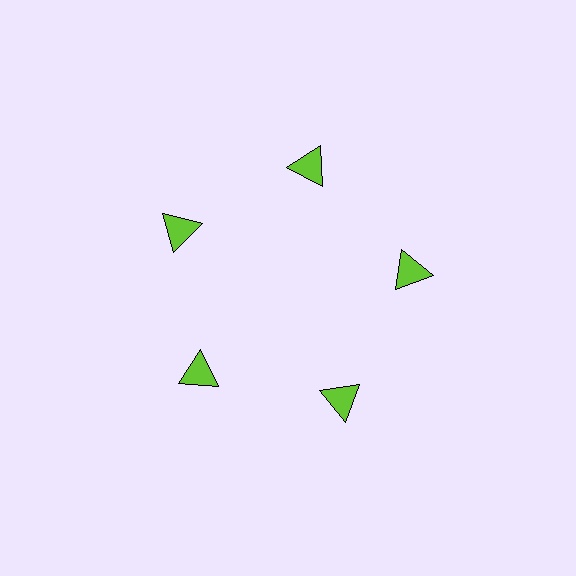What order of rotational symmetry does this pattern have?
This pattern has 5-fold rotational symmetry.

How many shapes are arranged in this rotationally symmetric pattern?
There are 5 shapes, arranged in 5 groups of 1.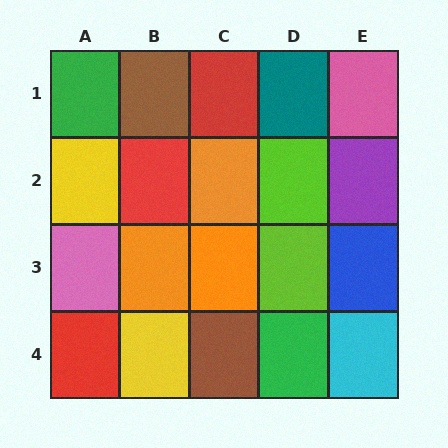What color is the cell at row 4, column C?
Brown.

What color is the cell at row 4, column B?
Yellow.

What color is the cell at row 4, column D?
Green.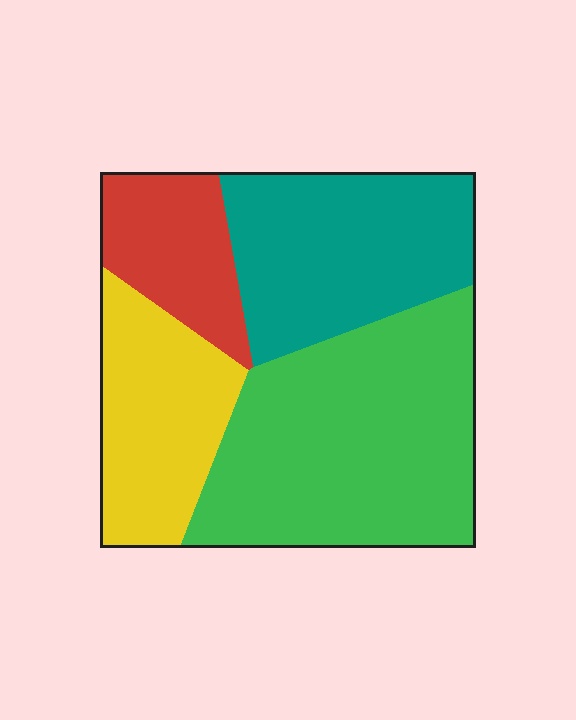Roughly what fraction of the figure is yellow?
Yellow covers around 20% of the figure.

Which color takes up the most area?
Green, at roughly 40%.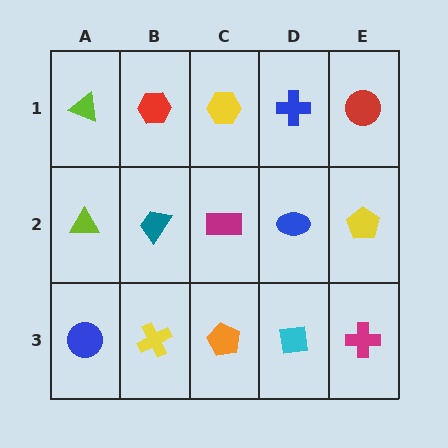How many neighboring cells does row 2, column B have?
4.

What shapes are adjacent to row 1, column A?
A lime triangle (row 2, column A), a red hexagon (row 1, column B).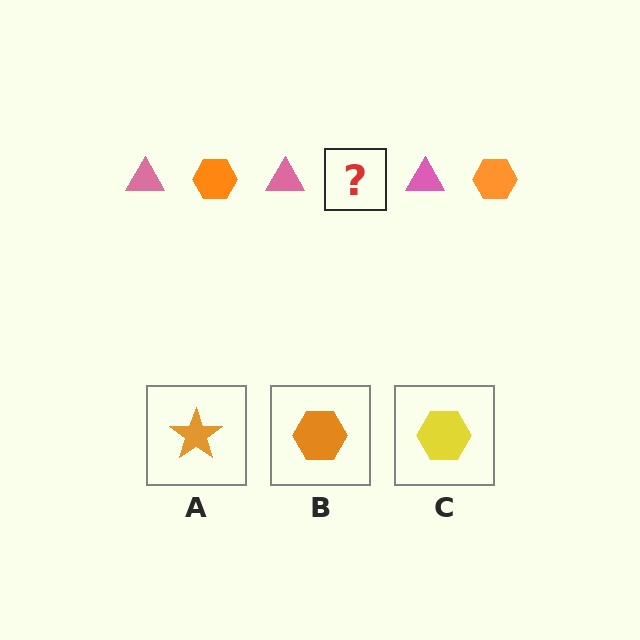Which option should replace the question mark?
Option B.